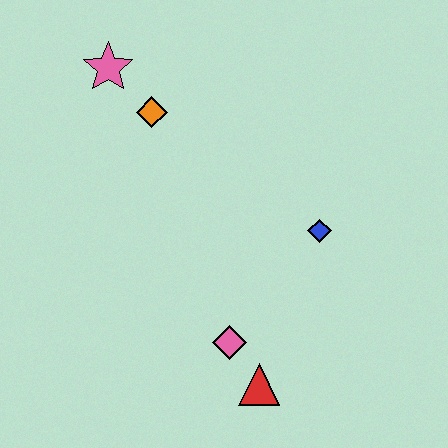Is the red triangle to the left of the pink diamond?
No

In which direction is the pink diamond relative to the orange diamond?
The pink diamond is below the orange diamond.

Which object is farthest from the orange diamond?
The red triangle is farthest from the orange diamond.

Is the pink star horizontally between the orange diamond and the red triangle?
No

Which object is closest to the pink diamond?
The red triangle is closest to the pink diamond.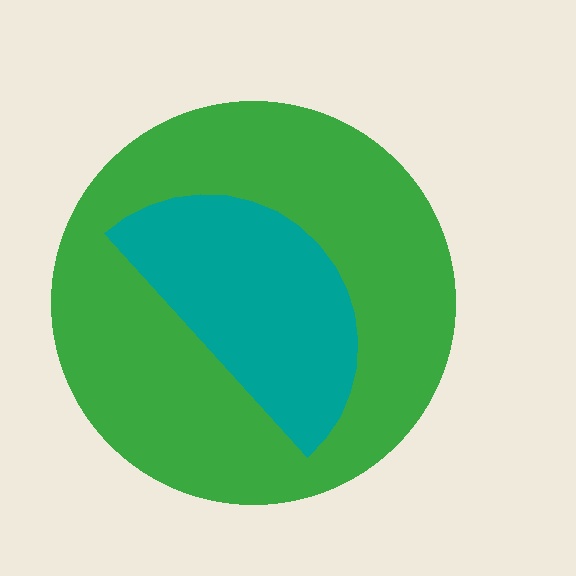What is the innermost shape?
The teal semicircle.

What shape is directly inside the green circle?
The teal semicircle.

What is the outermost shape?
The green circle.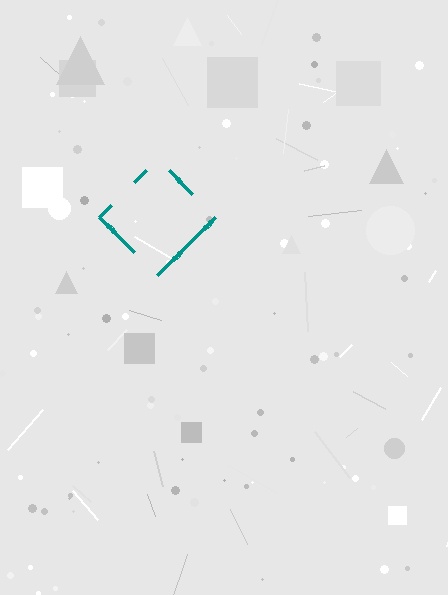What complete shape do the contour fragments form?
The contour fragments form a diamond.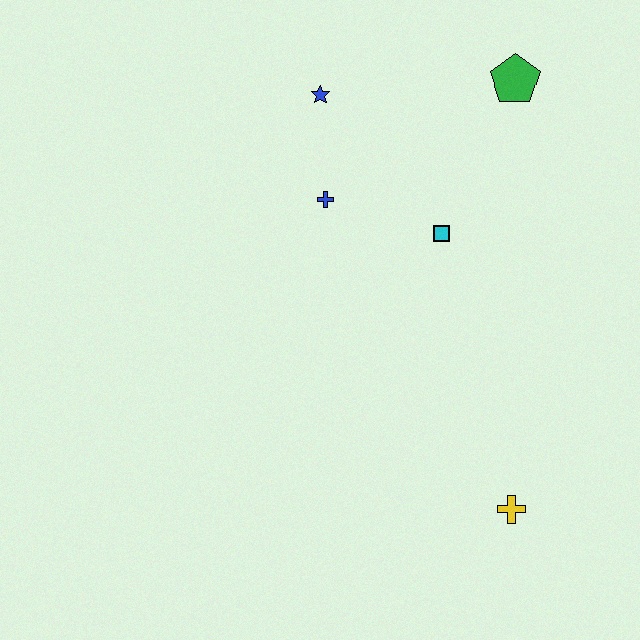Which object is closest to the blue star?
The blue cross is closest to the blue star.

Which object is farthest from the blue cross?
The yellow cross is farthest from the blue cross.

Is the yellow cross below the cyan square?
Yes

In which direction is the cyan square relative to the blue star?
The cyan square is below the blue star.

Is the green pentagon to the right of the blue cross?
Yes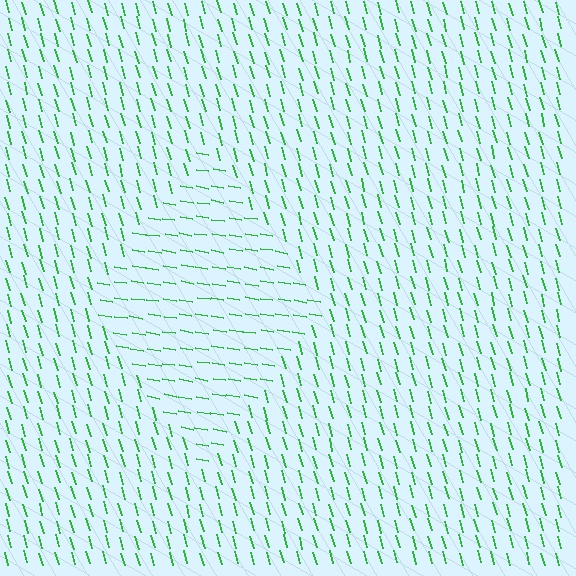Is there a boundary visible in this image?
Yes, there is a texture boundary formed by a change in line orientation.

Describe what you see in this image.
The image is filled with small green line segments. A diamond region in the image has lines oriented differently from the surrounding lines, creating a visible texture boundary.